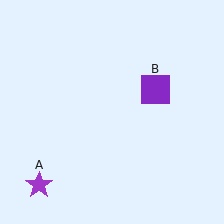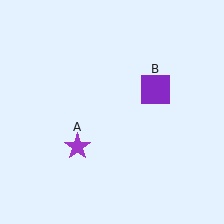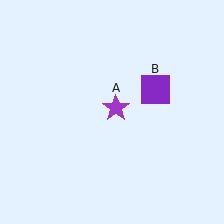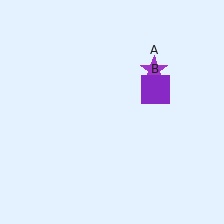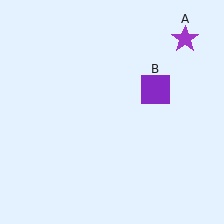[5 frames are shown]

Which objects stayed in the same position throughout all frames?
Purple square (object B) remained stationary.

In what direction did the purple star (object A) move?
The purple star (object A) moved up and to the right.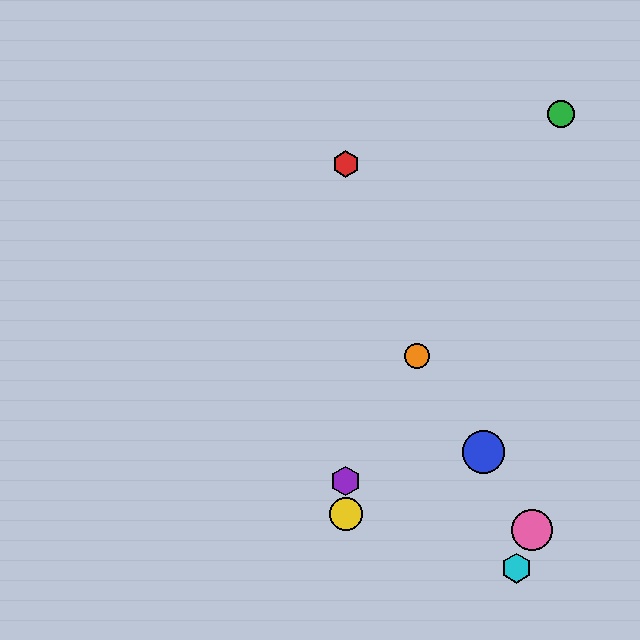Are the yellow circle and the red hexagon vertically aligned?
Yes, both are at x≈346.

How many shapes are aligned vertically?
3 shapes (the red hexagon, the yellow circle, the purple hexagon) are aligned vertically.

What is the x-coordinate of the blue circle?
The blue circle is at x≈483.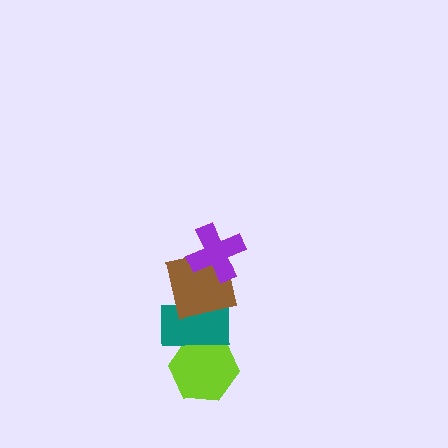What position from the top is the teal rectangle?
The teal rectangle is 3rd from the top.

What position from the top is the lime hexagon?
The lime hexagon is 4th from the top.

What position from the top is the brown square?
The brown square is 2nd from the top.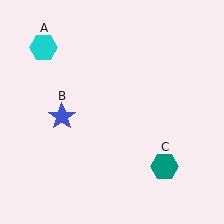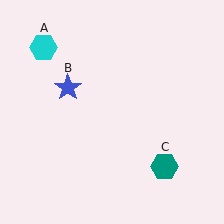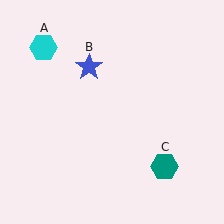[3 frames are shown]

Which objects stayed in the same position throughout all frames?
Cyan hexagon (object A) and teal hexagon (object C) remained stationary.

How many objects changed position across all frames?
1 object changed position: blue star (object B).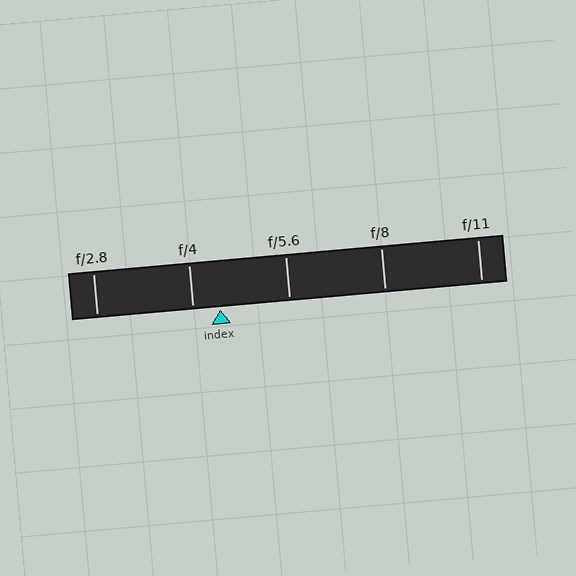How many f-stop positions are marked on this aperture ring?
There are 5 f-stop positions marked.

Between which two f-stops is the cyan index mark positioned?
The index mark is between f/4 and f/5.6.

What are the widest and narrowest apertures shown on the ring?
The widest aperture shown is f/2.8 and the narrowest is f/11.